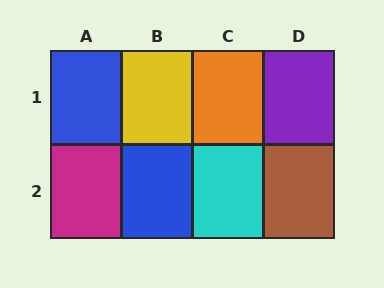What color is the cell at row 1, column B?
Yellow.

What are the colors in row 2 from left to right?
Magenta, blue, cyan, brown.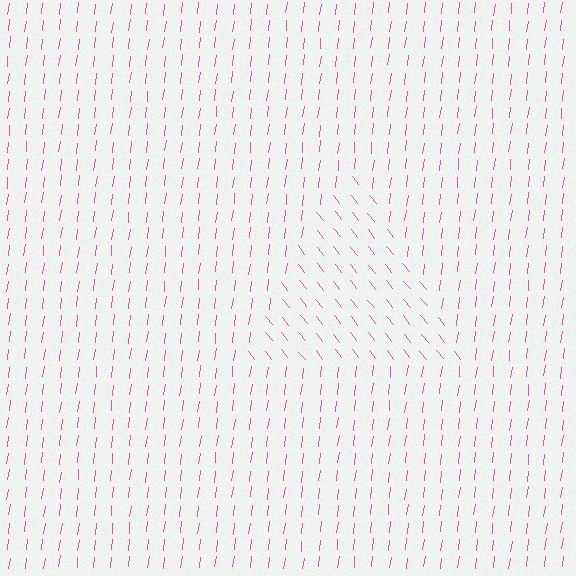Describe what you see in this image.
The image is filled with small pink line segments. A triangle region in the image has lines oriented differently from the surrounding lines, creating a visible texture boundary.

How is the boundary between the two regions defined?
The boundary is defined purely by a change in line orientation (approximately 45 degrees difference). All lines are the same color and thickness.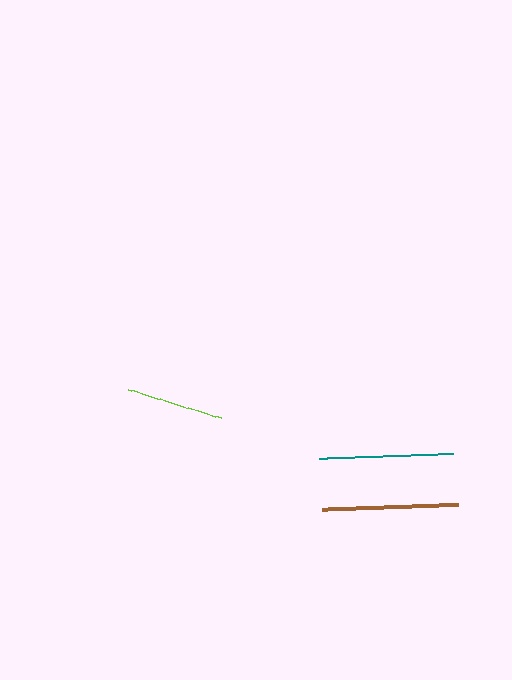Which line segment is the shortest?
The lime line is the shortest at approximately 98 pixels.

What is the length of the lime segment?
The lime segment is approximately 98 pixels long.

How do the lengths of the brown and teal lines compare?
The brown and teal lines are approximately the same length.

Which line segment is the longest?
The brown line is the longest at approximately 136 pixels.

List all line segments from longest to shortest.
From longest to shortest: brown, teal, lime.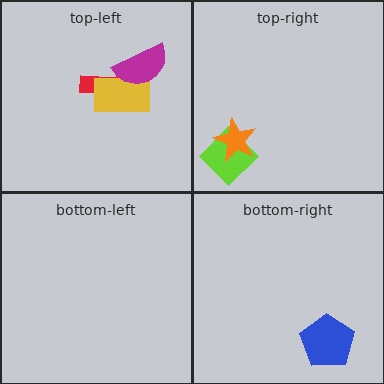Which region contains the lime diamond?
The top-right region.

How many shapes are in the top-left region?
3.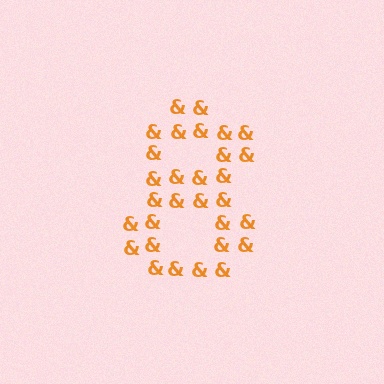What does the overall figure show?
The overall figure shows the digit 8.